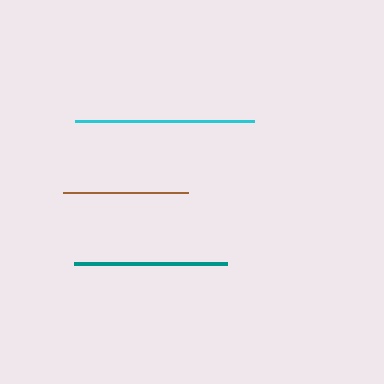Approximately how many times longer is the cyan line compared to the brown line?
The cyan line is approximately 1.4 times the length of the brown line.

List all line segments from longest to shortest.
From longest to shortest: cyan, teal, brown.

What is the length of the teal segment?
The teal segment is approximately 153 pixels long.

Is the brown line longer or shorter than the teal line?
The teal line is longer than the brown line.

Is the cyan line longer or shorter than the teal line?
The cyan line is longer than the teal line.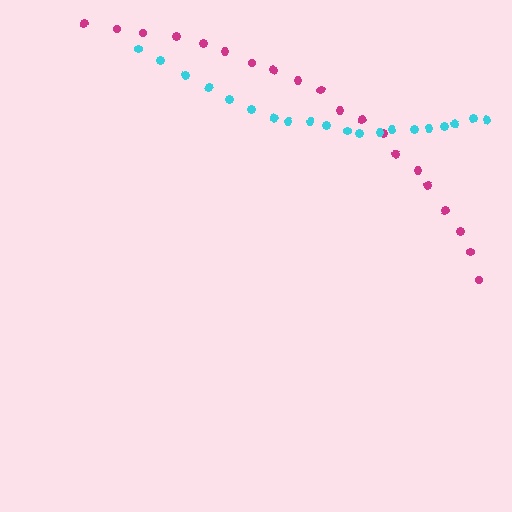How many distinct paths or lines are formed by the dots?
There are 2 distinct paths.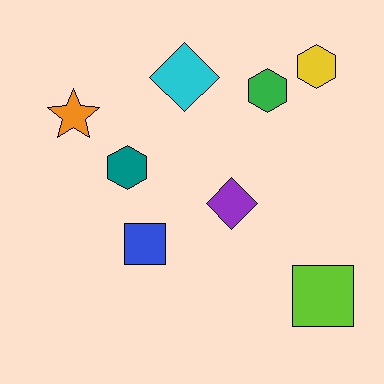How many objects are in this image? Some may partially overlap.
There are 8 objects.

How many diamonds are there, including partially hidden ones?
There are 2 diamonds.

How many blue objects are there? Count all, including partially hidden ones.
There is 1 blue object.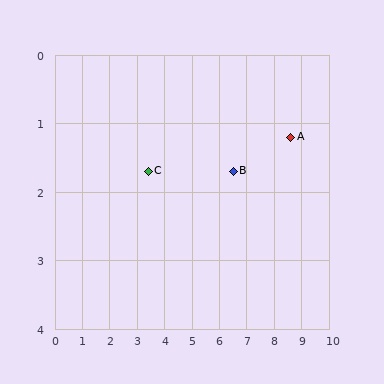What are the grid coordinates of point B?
Point B is at approximately (6.5, 1.7).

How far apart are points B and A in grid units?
Points B and A are about 2.2 grid units apart.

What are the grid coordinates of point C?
Point C is at approximately (3.4, 1.7).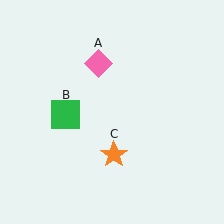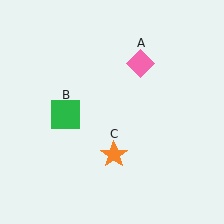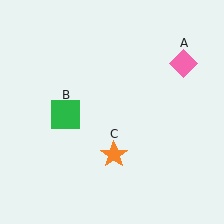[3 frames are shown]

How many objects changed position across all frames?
1 object changed position: pink diamond (object A).